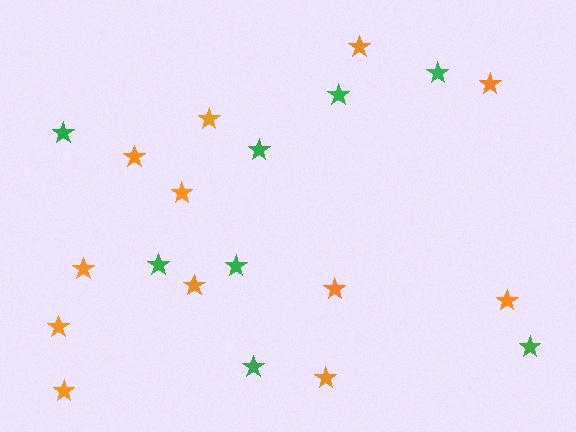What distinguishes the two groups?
There are 2 groups: one group of green stars (8) and one group of orange stars (12).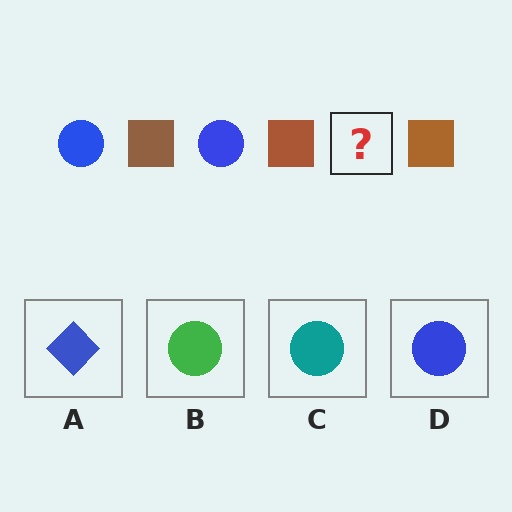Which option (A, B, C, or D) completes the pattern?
D.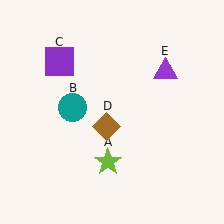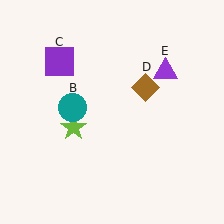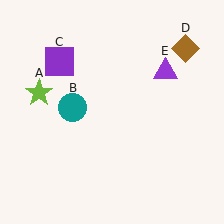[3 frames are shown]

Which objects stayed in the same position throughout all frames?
Teal circle (object B) and purple square (object C) and purple triangle (object E) remained stationary.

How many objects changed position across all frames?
2 objects changed position: lime star (object A), brown diamond (object D).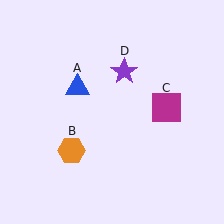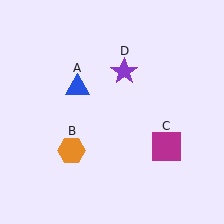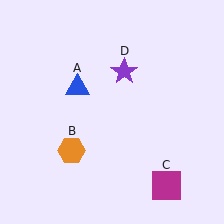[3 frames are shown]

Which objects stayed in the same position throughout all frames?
Blue triangle (object A) and orange hexagon (object B) and purple star (object D) remained stationary.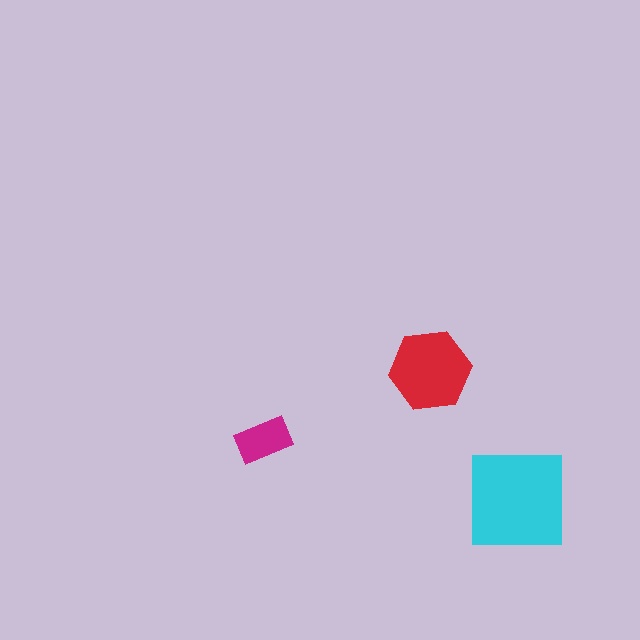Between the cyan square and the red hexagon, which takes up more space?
The cyan square.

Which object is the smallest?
The magenta rectangle.